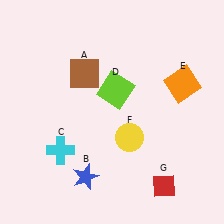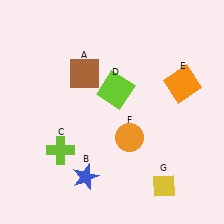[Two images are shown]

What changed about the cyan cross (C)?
In Image 1, C is cyan. In Image 2, it changed to lime.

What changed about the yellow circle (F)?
In Image 1, F is yellow. In Image 2, it changed to orange.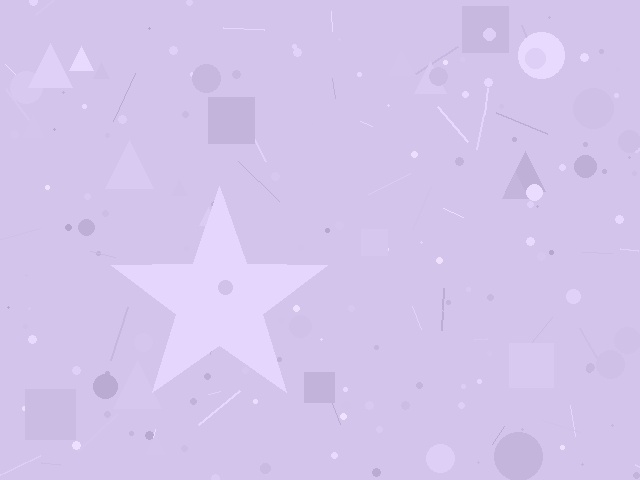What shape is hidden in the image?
A star is hidden in the image.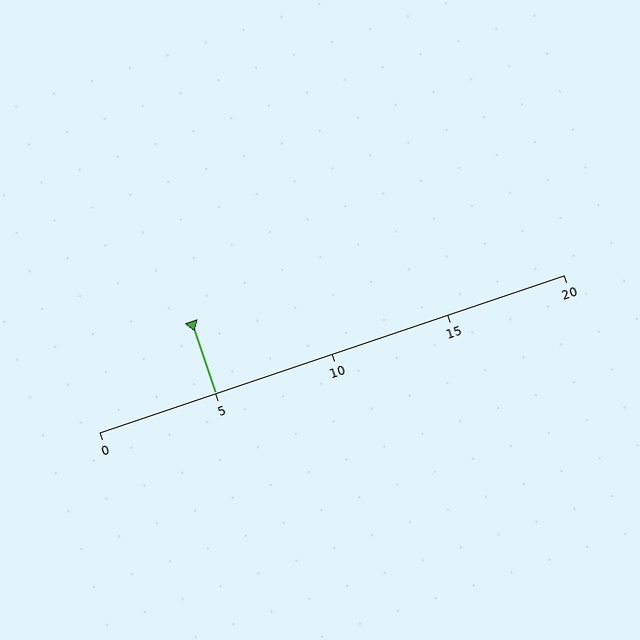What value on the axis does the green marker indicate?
The marker indicates approximately 5.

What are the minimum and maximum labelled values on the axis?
The axis runs from 0 to 20.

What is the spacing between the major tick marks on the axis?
The major ticks are spaced 5 apart.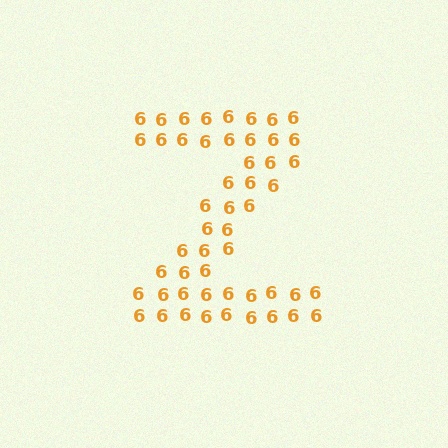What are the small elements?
The small elements are digit 6's.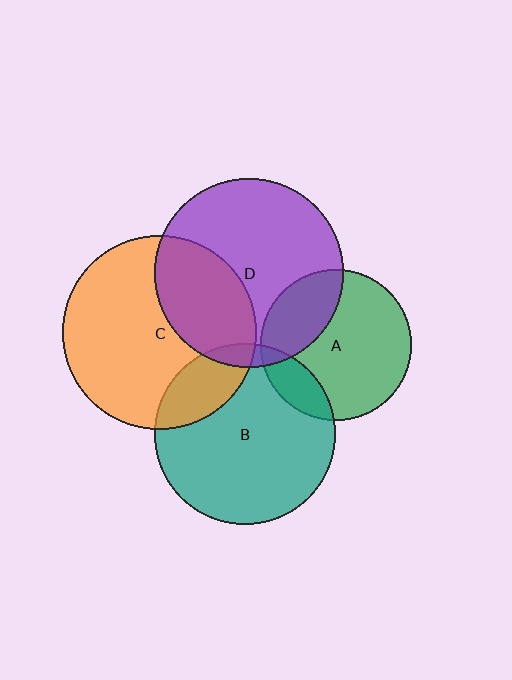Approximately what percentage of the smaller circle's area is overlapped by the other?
Approximately 25%.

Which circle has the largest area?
Circle C (orange).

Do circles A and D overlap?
Yes.